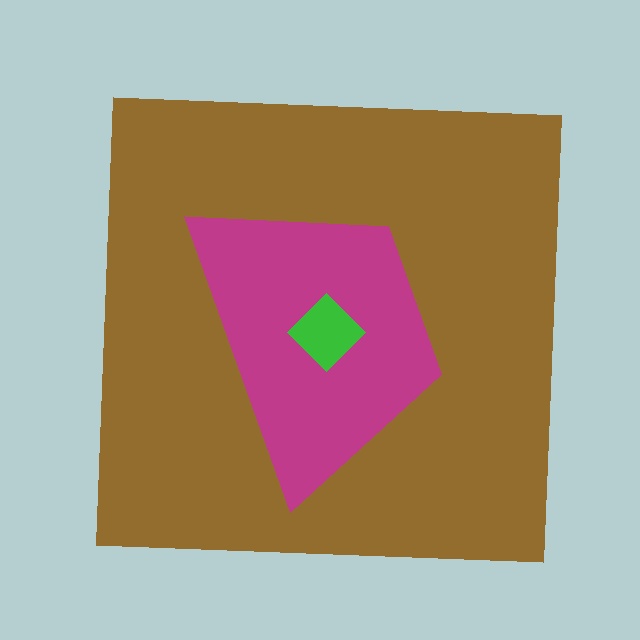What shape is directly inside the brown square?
The magenta trapezoid.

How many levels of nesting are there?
3.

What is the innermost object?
The green diamond.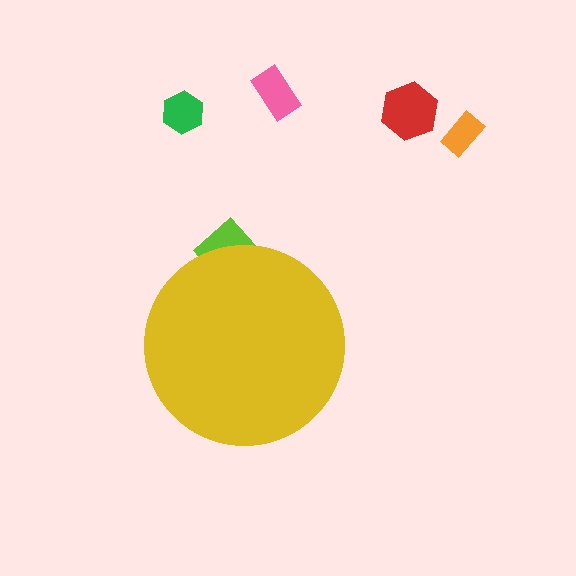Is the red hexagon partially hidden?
No, the red hexagon is fully visible.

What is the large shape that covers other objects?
A yellow circle.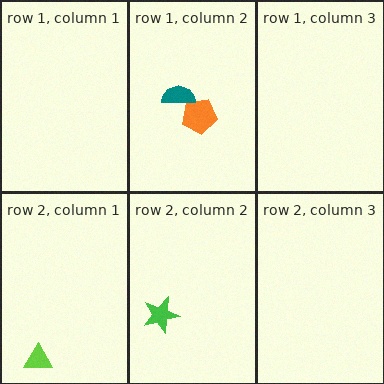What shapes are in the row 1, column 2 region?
The orange pentagon, the teal semicircle.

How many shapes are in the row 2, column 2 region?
1.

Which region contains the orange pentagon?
The row 1, column 2 region.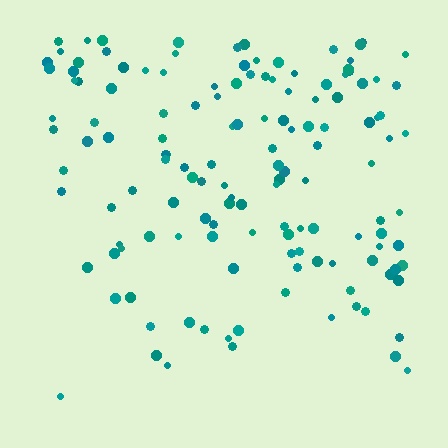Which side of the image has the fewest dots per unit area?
The bottom.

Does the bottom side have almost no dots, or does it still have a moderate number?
Still a moderate number, just noticeably fewer than the top.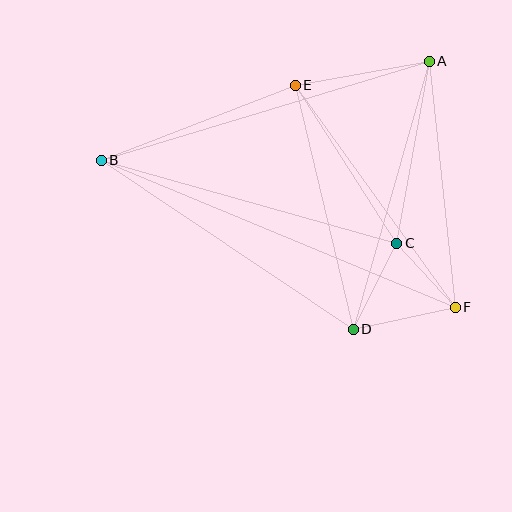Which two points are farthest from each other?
Points B and F are farthest from each other.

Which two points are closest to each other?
Points C and F are closest to each other.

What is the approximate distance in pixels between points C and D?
The distance between C and D is approximately 96 pixels.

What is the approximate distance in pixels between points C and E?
The distance between C and E is approximately 188 pixels.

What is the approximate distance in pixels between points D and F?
The distance between D and F is approximately 104 pixels.